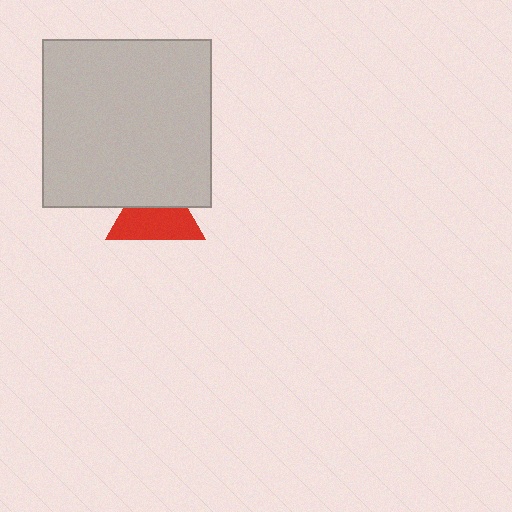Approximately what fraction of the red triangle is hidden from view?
Roughly 40% of the red triangle is hidden behind the light gray square.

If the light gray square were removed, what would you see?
You would see the complete red triangle.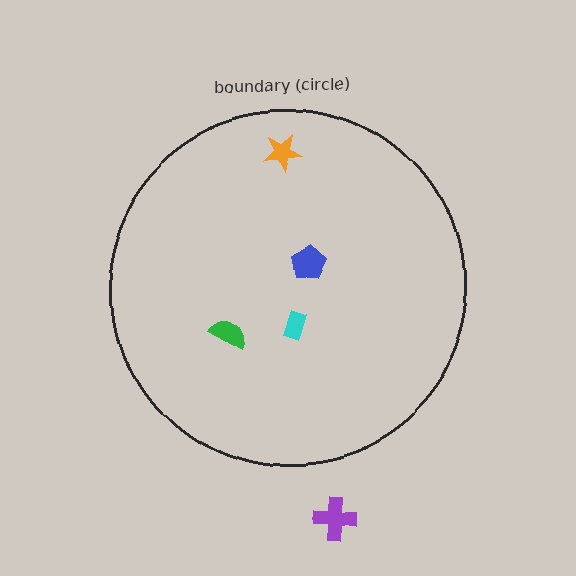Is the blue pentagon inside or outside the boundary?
Inside.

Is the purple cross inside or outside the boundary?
Outside.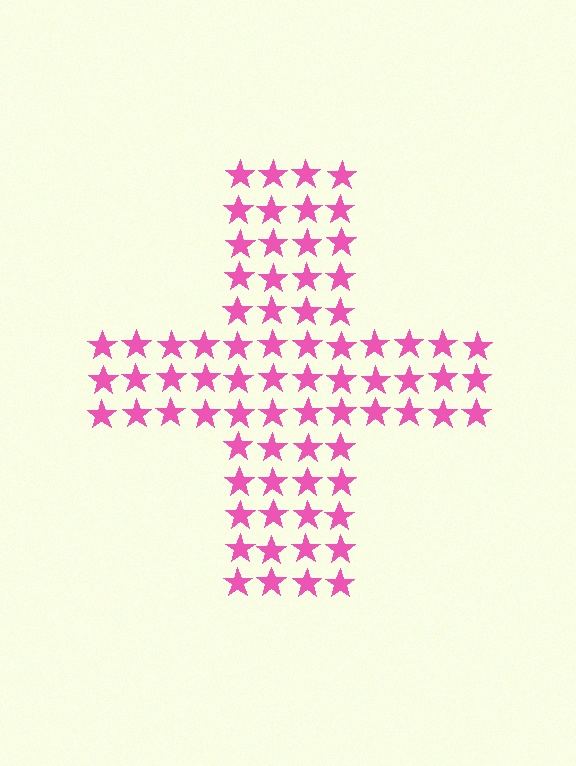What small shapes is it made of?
It is made of small stars.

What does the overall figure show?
The overall figure shows a cross.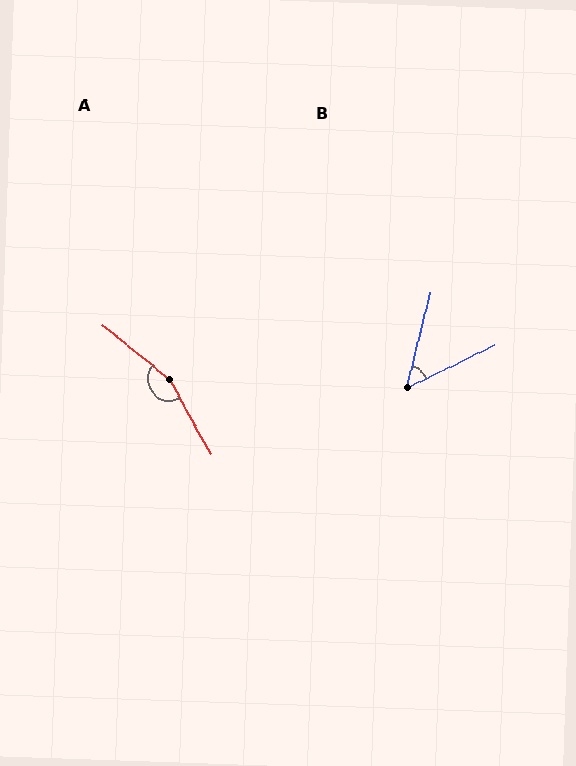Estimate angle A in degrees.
Approximately 158 degrees.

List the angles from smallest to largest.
B (50°), A (158°).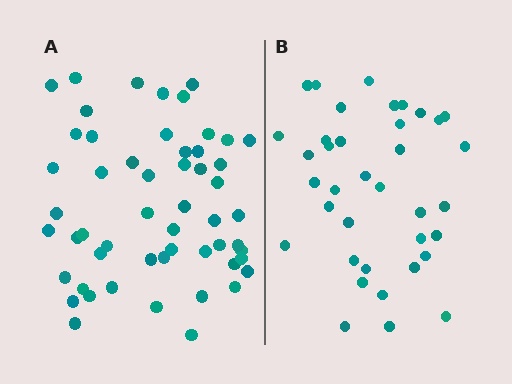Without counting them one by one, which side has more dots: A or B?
Region A (the left region) has more dots.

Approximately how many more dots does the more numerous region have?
Region A has approximately 15 more dots than region B.